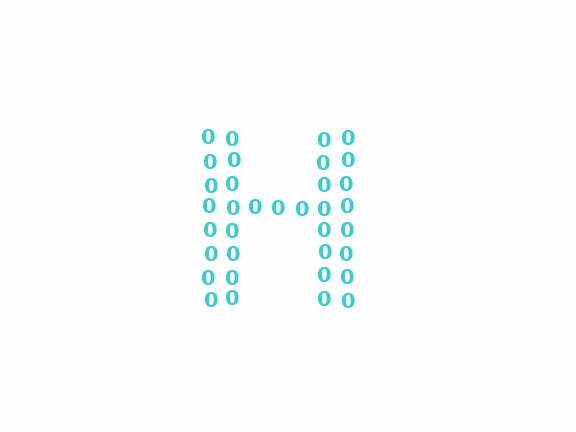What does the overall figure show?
The overall figure shows the letter H.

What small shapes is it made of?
It is made of small digit 0's.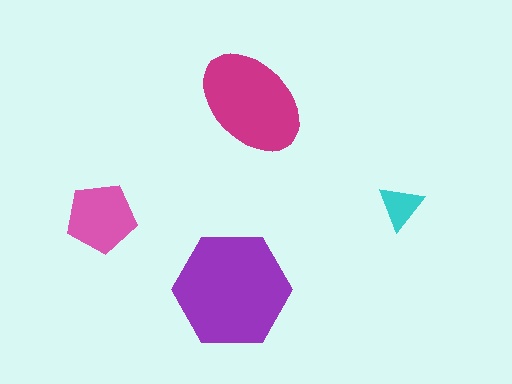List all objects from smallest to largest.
The cyan triangle, the pink pentagon, the magenta ellipse, the purple hexagon.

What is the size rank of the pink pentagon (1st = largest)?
3rd.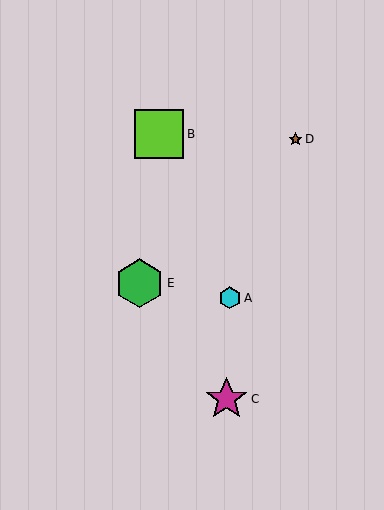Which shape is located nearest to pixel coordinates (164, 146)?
The lime square (labeled B) at (159, 134) is nearest to that location.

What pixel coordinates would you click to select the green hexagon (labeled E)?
Click at (139, 283) to select the green hexagon E.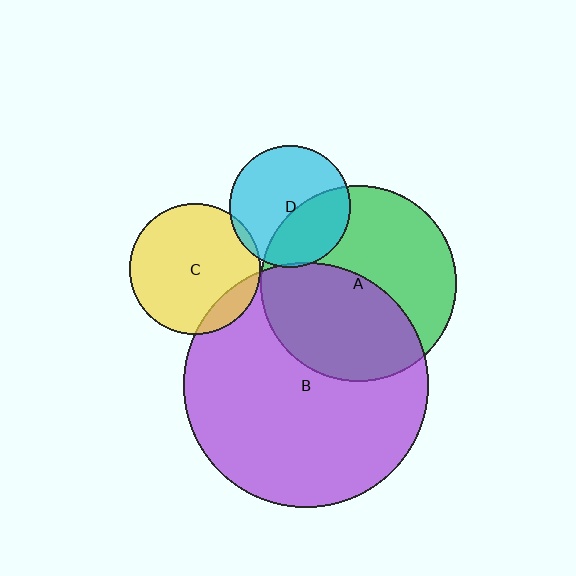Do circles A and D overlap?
Yes.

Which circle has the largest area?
Circle B (purple).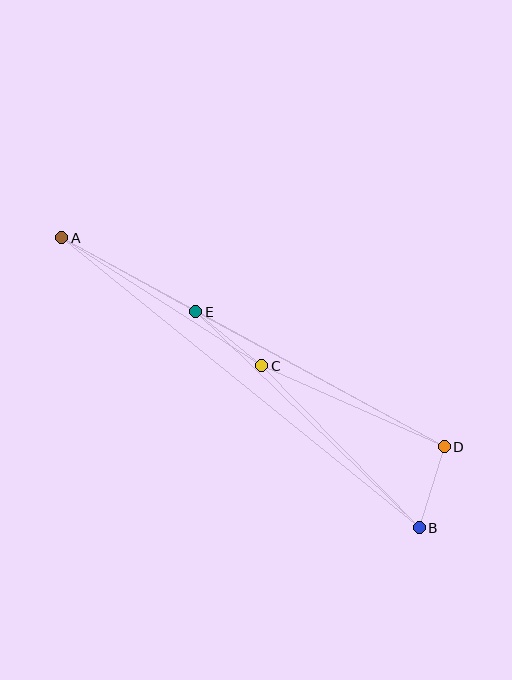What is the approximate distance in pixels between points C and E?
The distance between C and E is approximately 85 pixels.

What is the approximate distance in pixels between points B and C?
The distance between B and C is approximately 226 pixels.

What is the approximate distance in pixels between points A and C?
The distance between A and C is approximately 238 pixels.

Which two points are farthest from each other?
Points A and B are farthest from each other.